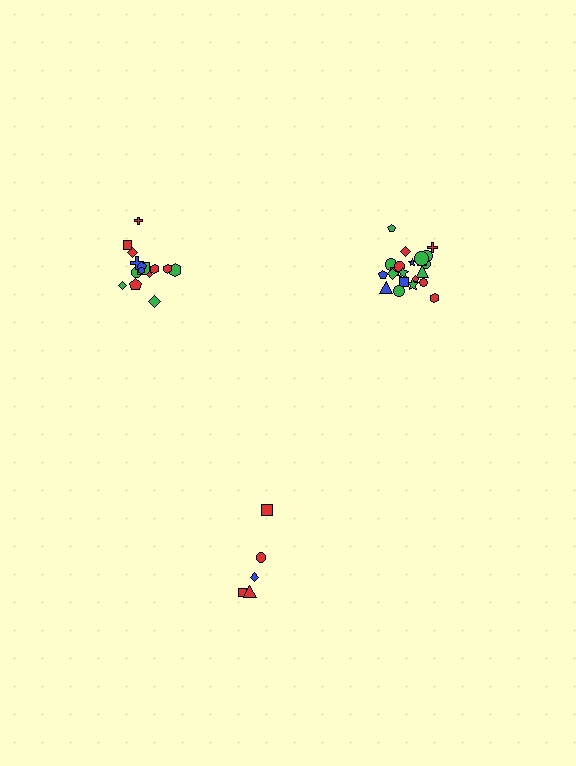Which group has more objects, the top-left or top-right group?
The top-right group.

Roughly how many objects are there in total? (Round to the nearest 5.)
Roughly 40 objects in total.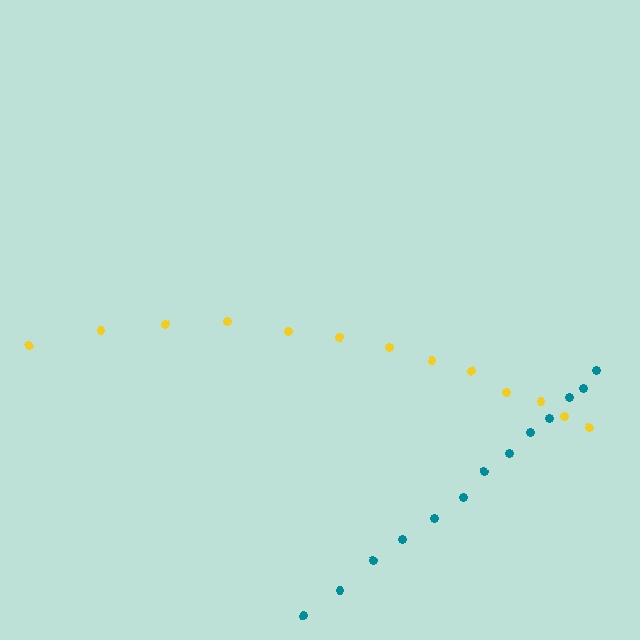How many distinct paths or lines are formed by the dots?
There are 2 distinct paths.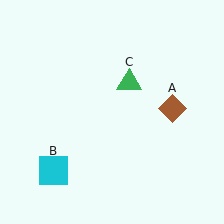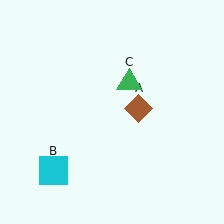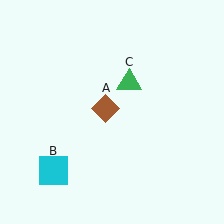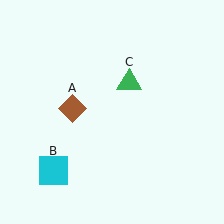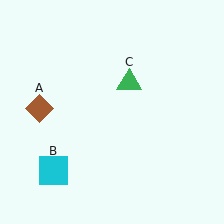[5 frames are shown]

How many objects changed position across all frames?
1 object changed position: brown diamond (object A).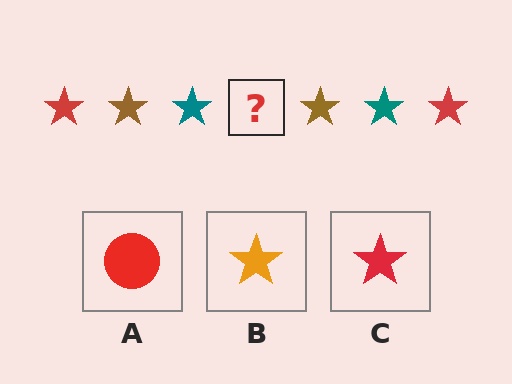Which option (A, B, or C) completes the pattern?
C.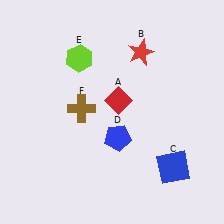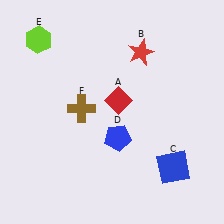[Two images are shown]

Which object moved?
The lime hexagon (E) moved left.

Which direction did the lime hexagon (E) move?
The lime hexagon (E) moved left.